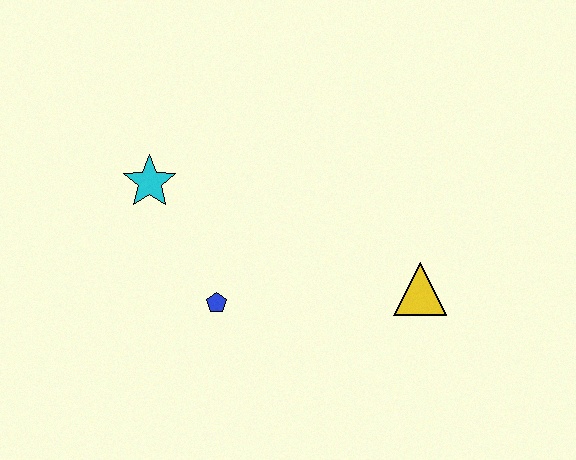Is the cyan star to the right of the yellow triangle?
No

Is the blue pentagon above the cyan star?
No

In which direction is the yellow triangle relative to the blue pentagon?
The yellow triangle is to the right of the blue pentagon.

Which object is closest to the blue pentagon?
The cyan star is closest to the blue pentagon.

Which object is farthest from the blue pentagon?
The yellow triangle is farthest from the blue pentagon.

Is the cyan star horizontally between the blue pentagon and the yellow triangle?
No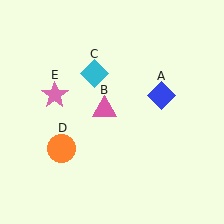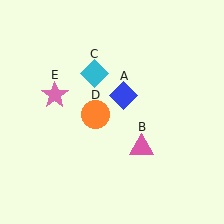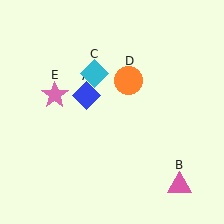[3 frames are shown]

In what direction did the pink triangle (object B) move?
The pink triangle (object B) moved down and to the right.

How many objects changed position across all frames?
3 objects changed position: blue diamond (object A), pink triangle (object B), orange circle (object D).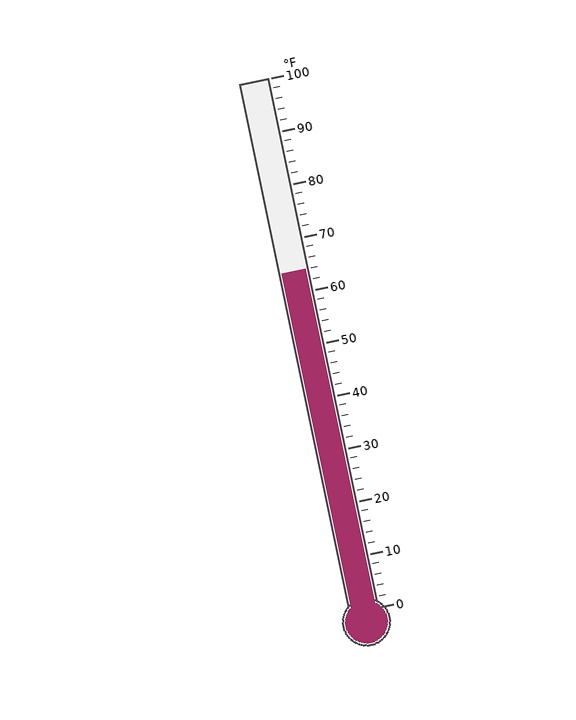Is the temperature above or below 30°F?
The temperature is above 30°F.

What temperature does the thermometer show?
The thermometer shows approximately 64°F.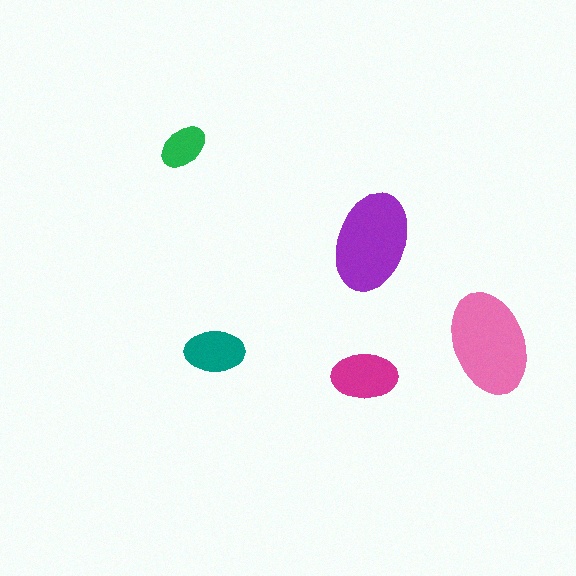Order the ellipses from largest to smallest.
the pink one, the purple one, the magenta one, the teal one, the green one.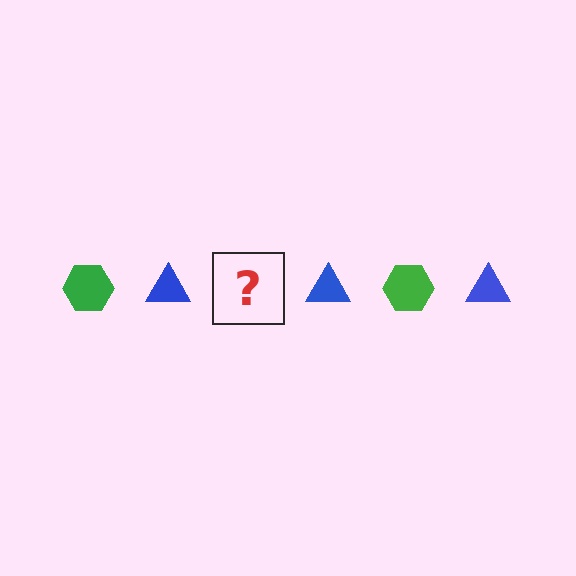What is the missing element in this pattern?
The missing element is a green hexagon.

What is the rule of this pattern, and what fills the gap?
The rule is that the pattern alternates between green hexagon and blue triangle. The gap should be filled with a green hexagon.